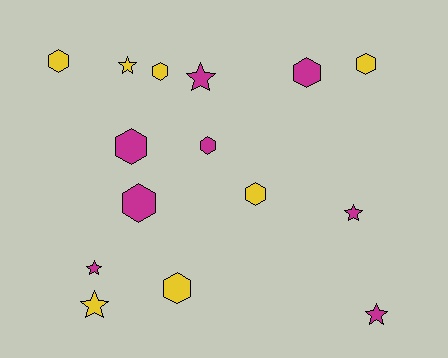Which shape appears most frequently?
Hexagon, with 9 objects.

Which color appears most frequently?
Magenta, with 8 objects.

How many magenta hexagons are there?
There are 4 magenta hexagons.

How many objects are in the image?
There are 15 objects.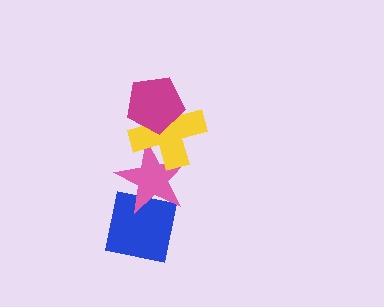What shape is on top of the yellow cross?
The magenta pentagon is on top of the yellow cross.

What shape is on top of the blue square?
The pink star is on top of the blue square.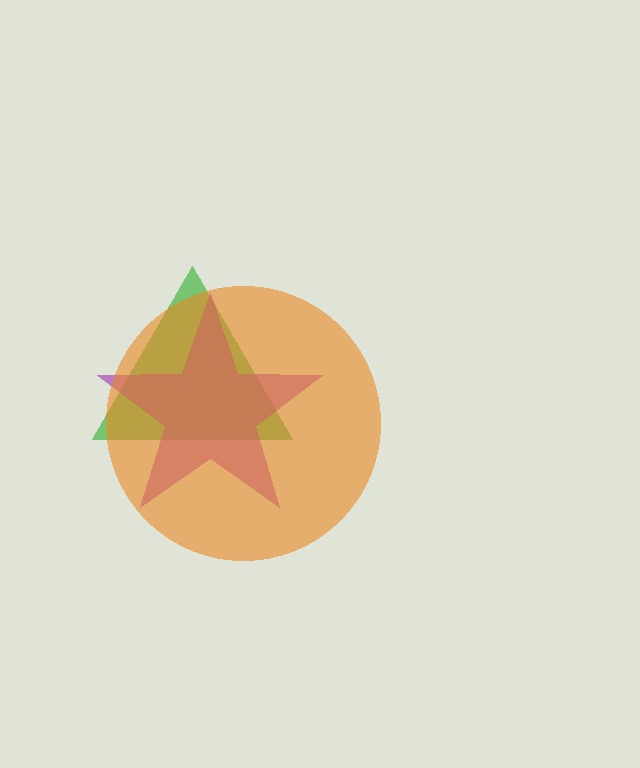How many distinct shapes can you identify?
There are 3 distinct shapes: a green triangle, a purple star, an orange circle.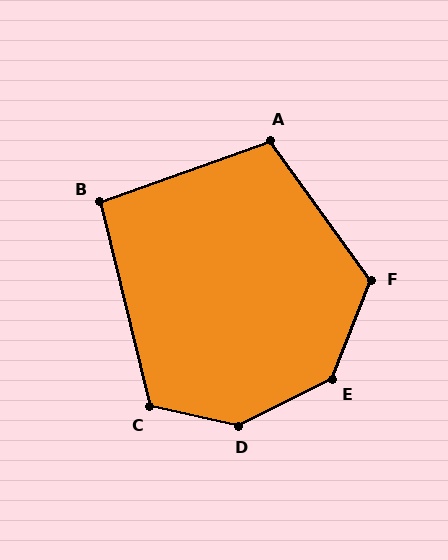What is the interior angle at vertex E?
Approximately 138 degrees (obtuse).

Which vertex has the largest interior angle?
D, at approximately 141 degrees.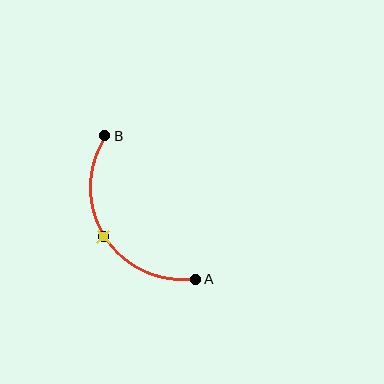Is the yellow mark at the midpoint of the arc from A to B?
Yes. The yellow mark lies on the arc at equal arc-length from both A and B — it is the arc midpoint.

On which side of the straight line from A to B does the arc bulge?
The arc bulges to the left of the straight line connecting A and B.